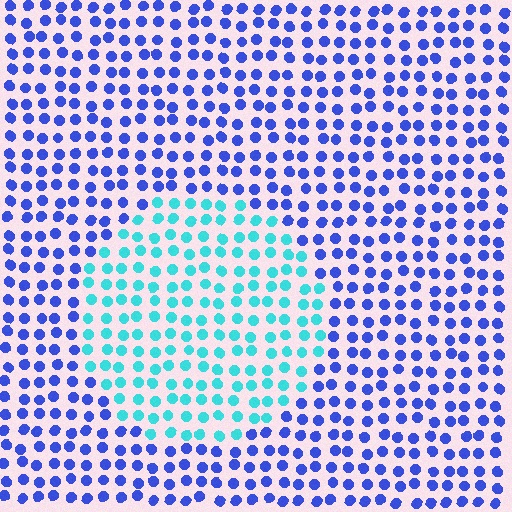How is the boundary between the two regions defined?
The boundary is defined purely by a slight shift in hue (about 53 degrees). Spacing, size, and orientation are identical on both sides.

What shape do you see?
I see a circle.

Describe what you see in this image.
The image is filled with small blue elements in a uniform arrangement. A circle-shaped region is visible where the elements are tinted to a slightly different hue, forming a subtle color boundary.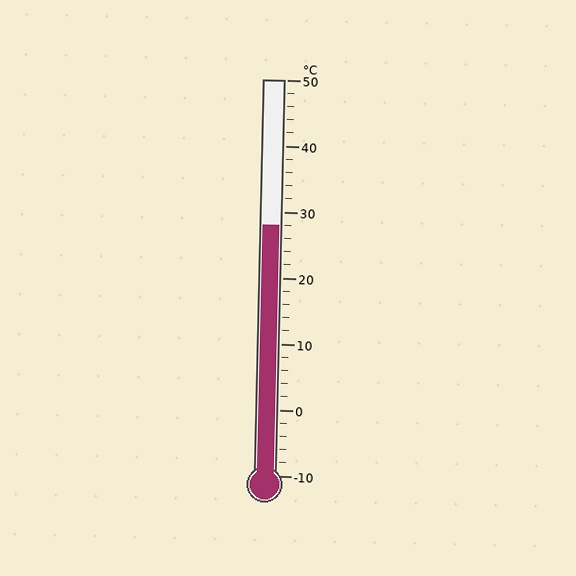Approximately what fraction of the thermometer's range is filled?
The thermometer is filled to approximately 65% of its range.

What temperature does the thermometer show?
The thermometer shows approximately 28°C.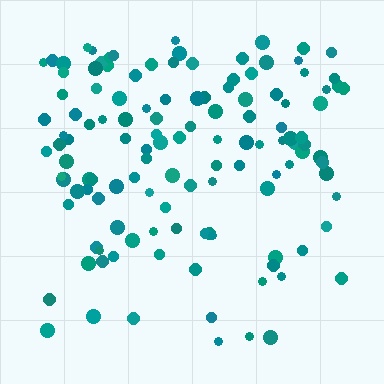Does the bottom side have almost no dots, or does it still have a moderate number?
Still a moderate number, just noticeably fewer than the top.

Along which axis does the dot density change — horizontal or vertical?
Vertical.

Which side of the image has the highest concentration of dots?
The top.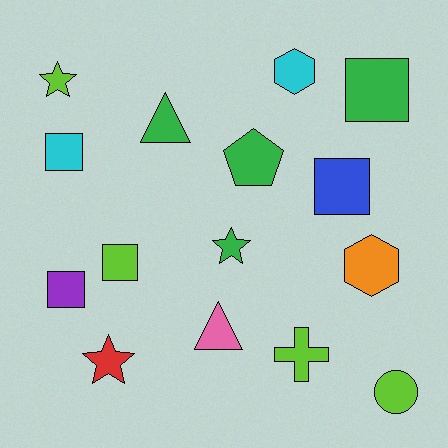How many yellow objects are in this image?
There are no yellow objects.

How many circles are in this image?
There is 1 circle.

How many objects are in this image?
There are 15 objects.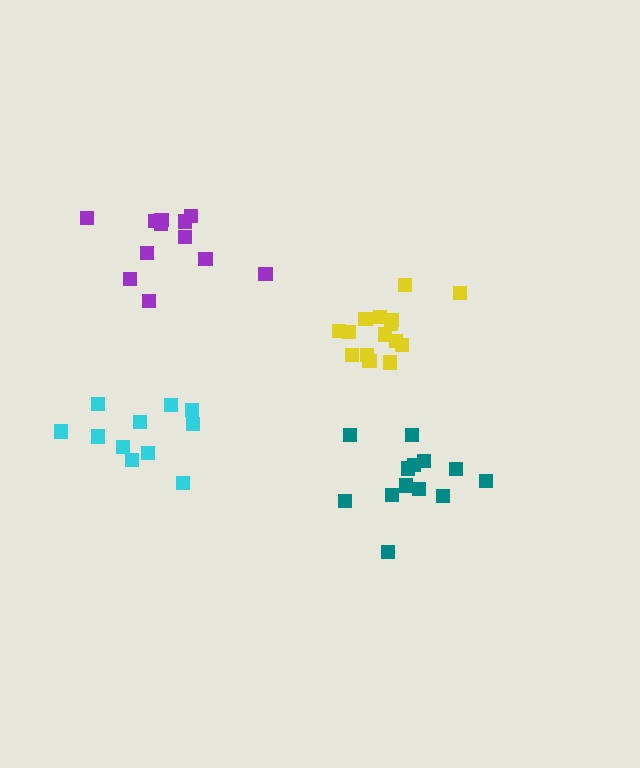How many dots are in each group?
Group 1: 15 dots, Group 2: 13 dots, Group 3: 11 dots, Group 4: 12 dots (51 total).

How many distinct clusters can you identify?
There are 4 distinct clusters.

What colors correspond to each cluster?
The clusters are colored: yellow, teal, cyan, purple.